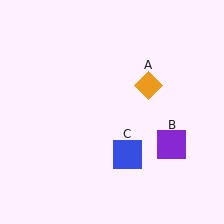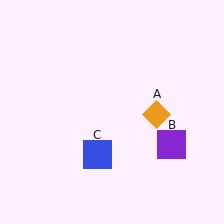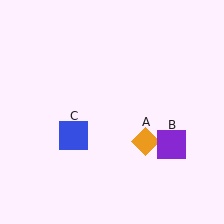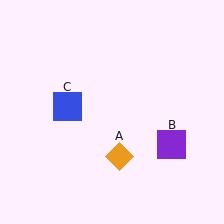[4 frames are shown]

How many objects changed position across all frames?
2 objects changed position: orange diamond (object A), blue square (object C).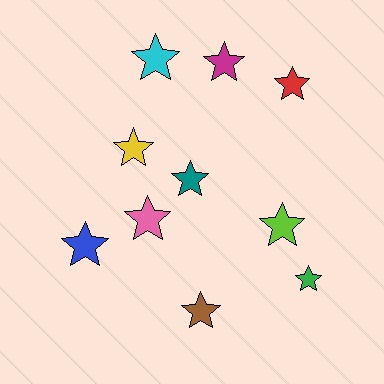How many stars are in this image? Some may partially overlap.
There are 10 stars.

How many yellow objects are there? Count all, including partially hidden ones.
There is 1 yellow object.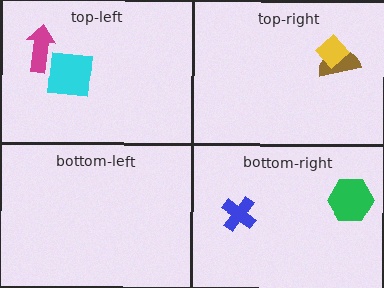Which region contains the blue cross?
The bottom-right region.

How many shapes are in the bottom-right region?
2.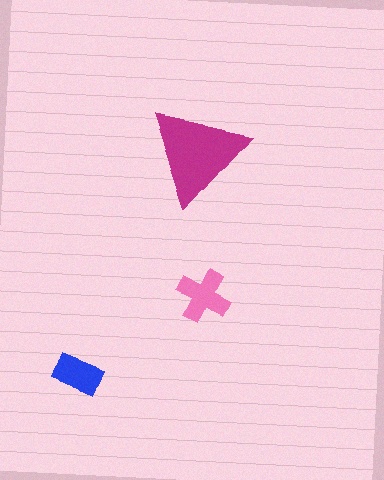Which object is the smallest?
The blue rectangle.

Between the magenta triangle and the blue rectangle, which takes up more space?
The magenta triangle.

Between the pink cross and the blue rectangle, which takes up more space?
The pink cross.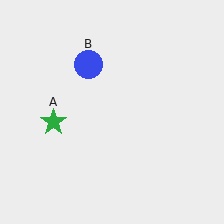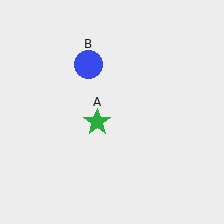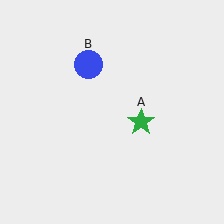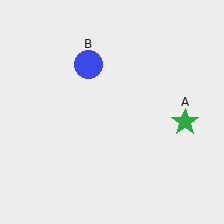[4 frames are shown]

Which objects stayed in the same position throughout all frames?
Blue circle (object B) remained stationary.